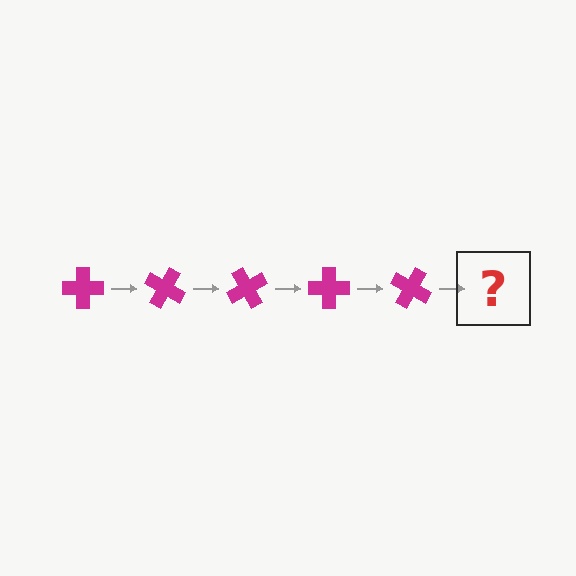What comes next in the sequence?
The next element should be a magenta cross rotated 150 degrees.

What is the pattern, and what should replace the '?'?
The pattern is that the cross rotates 30 degrees each step. The '?' should be a magenta cross rotated 150 degrees.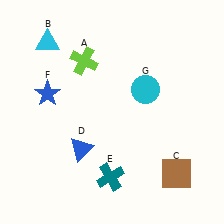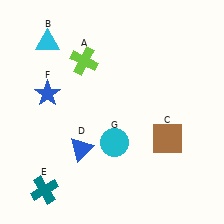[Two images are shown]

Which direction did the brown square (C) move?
The brown square (C) moved up.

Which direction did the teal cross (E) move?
The teal cross (E) moved left.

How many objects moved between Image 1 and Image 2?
3 objects moved between the two images.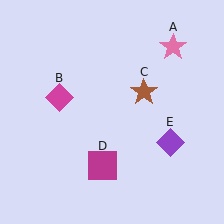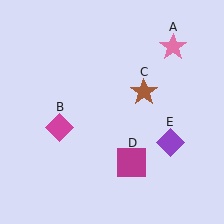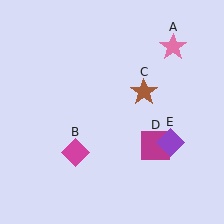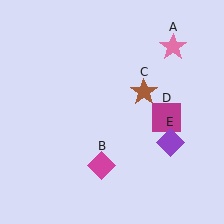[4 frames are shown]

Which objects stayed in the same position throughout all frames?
Pink star (object A) and brown star (object C) and purple diamond (object E) remained stationary.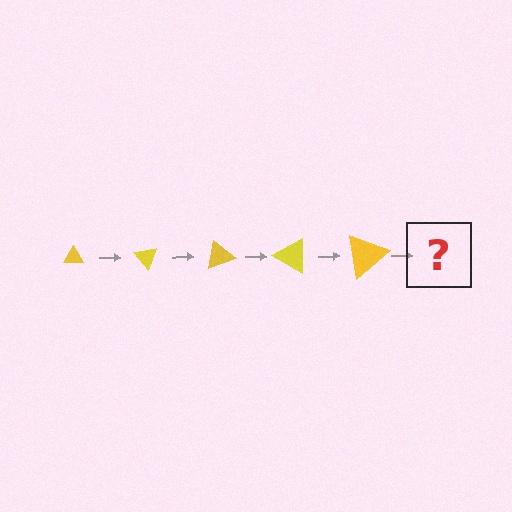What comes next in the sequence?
The next element should be a triangle, larger than the previous one and rotated 250 degrees from the start.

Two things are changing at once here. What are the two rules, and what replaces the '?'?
The two rules are that the triangle grows larger each step and it rotates 50 degrees each step. The '?' should be a triangle, larger than the previous one and rotated 250 degrees from the start.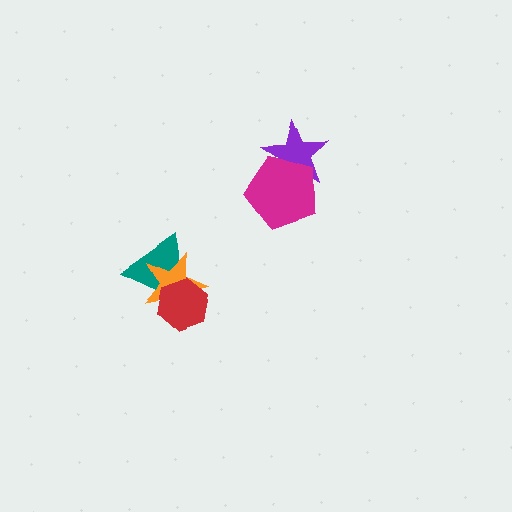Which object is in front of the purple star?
The magenta pentagon is in front of the purple star.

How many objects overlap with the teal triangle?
2 objects overlap with the teal triangle.